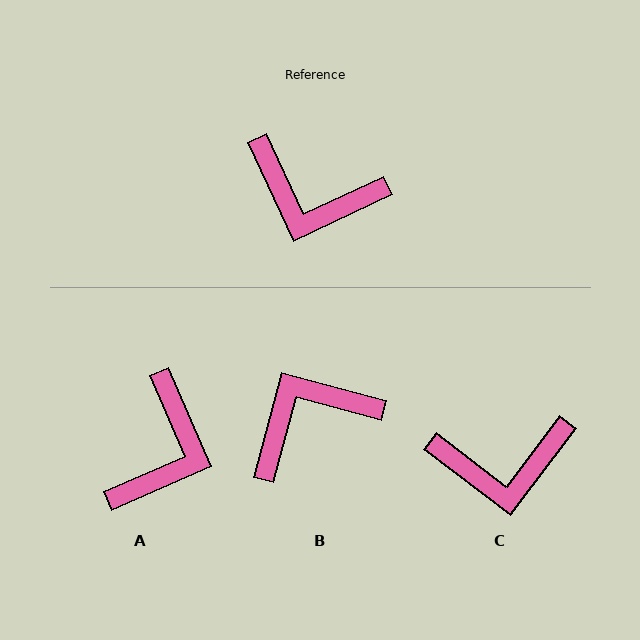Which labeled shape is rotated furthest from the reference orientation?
B, about 130 degrees away.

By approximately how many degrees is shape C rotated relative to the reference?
Approximately 28 degrees counter-clockwise.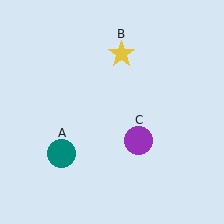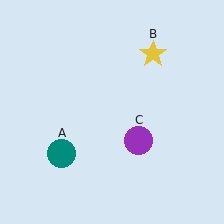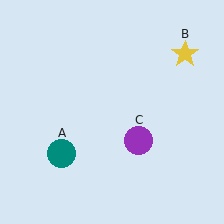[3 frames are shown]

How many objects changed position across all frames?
1 object changed position: yellow star (object B).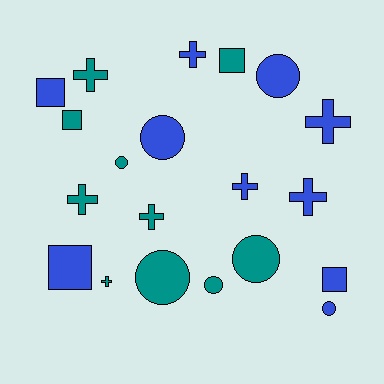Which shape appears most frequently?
Cross, with 8 objects.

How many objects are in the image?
There are 20 objects.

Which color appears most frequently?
Blue, with 10 objects.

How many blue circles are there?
There are 3 blue circles.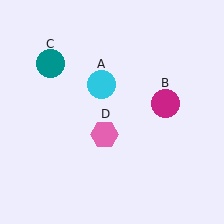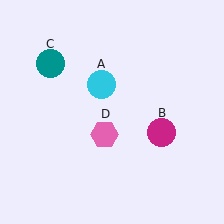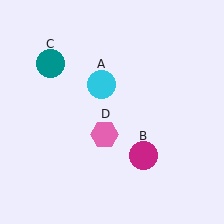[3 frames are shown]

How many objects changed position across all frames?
1 object changed position: magenta circle (object B).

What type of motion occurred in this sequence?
The magenta circle (object B) rotated clockwise around the center of the scene.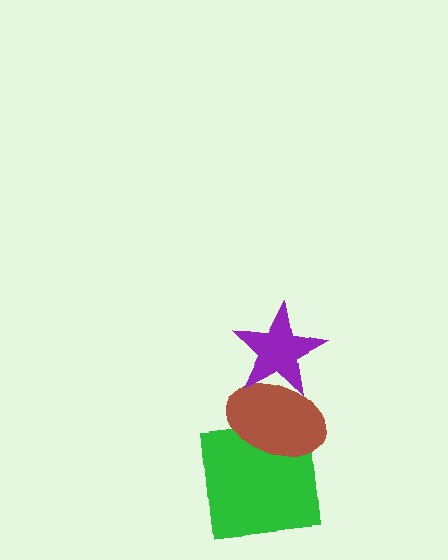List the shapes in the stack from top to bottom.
From top to bottom: the purple star, the brown ellipse, the green square.